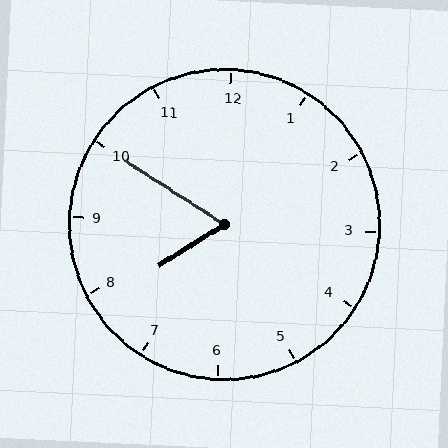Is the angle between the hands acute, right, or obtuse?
It is acute.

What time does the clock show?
7:50.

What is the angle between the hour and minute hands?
Approximately 65 degrees.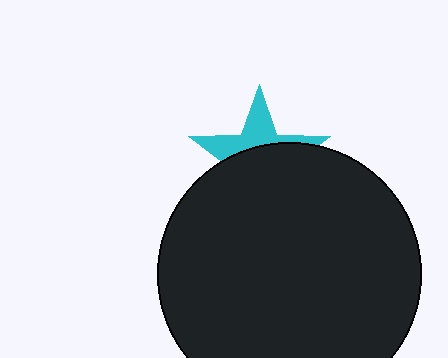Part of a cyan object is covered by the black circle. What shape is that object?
It is a star.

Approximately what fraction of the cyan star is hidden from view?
Roughly 62% of the cyan star is hidden behind the black circle.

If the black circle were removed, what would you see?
You would see the complete cyan star.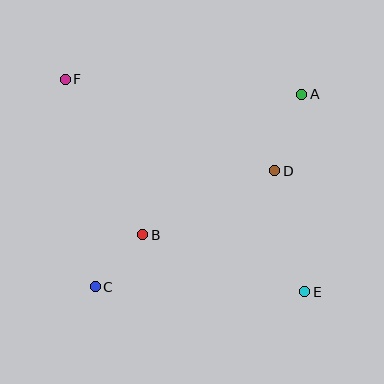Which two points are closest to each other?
Points B and C are closest to each other.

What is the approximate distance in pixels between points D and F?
The distance between D and F is approximately 228 pixels.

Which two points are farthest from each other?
Points E and F are farthest from each other.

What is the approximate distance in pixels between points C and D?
The distance between C and D is approximately 213 pixels.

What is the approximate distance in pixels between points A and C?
The distance between A and C is approximately 282 pixels.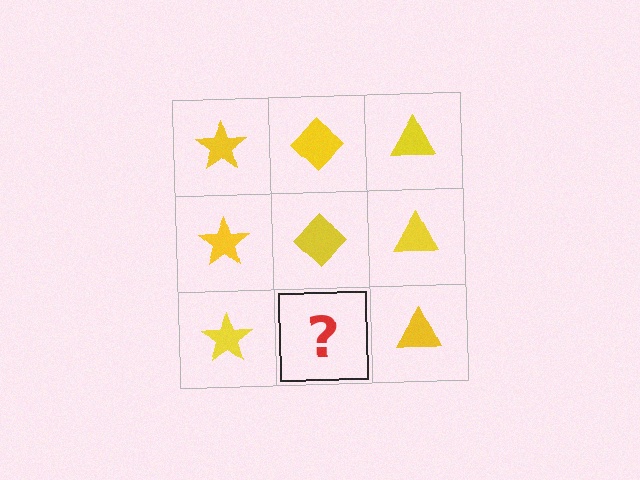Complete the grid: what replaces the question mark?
The question mark should be replaced with a yellow diamond.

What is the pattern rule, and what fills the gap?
The rule is that each column has a consistent shape. The gap should be filled with a yellow diamond.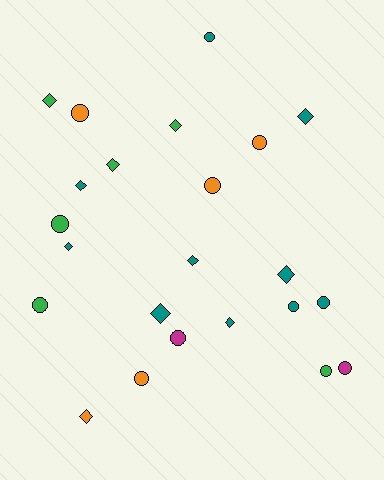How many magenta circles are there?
There are 2 magenta circles.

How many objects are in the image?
There are 23 objects.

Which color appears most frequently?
Teal, with 10 objects.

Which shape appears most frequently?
Circle, with 12 objects.